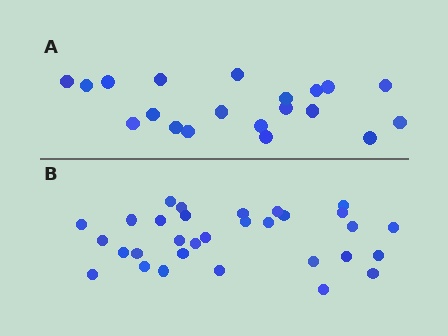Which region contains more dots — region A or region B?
Region B (the bottom region) has more dots.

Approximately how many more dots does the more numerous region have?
Region B has roughly 12 or so more dots than region A.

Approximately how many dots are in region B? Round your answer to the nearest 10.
About 30 dots. (The exact count is 31, which rounds to 30.)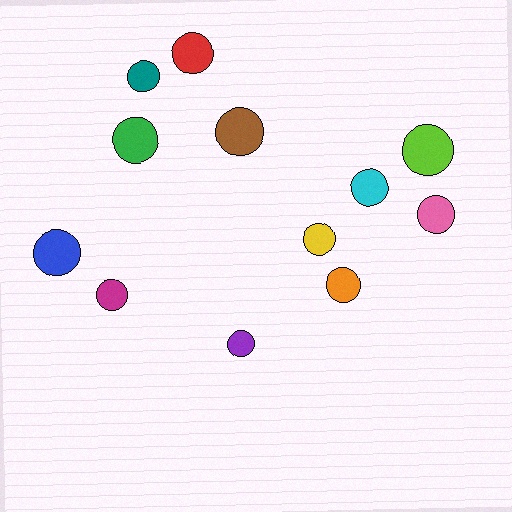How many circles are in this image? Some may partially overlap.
There are 12 circles.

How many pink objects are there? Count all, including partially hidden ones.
There is 1 pink object.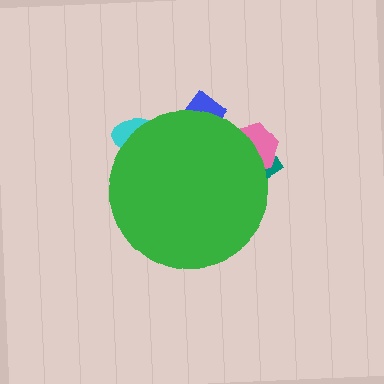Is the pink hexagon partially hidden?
Yes, the pink hexagon is partially hidden behind the green circle.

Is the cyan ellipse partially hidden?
Yes, the cyan ellipse is partially hidden behind the green circle.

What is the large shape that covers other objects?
A green circle.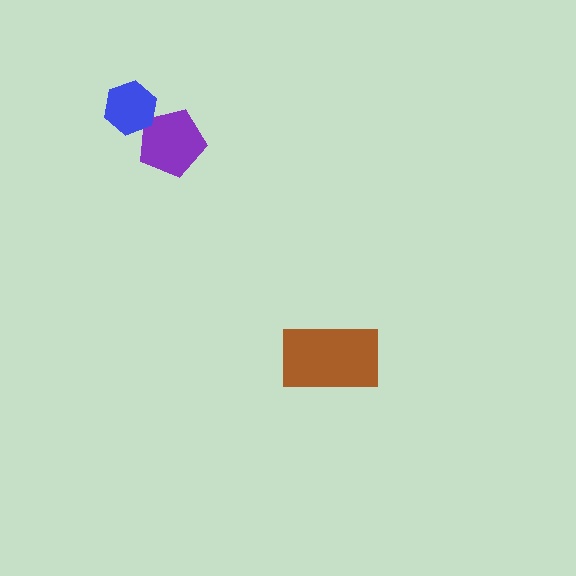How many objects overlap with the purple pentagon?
1 object overlaps with the purple pentagon.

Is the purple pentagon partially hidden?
Yes, it is partially covered by another shape.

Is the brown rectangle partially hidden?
No, no other shape covers it.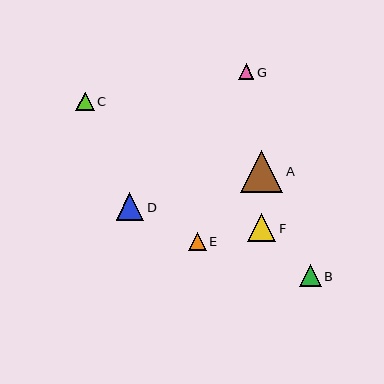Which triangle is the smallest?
Triangle G is the smallest with a size of approximately 15 pixels.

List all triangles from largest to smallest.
From largest to smallest: A, F, D, B, C, E, G.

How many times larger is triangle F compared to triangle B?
Triangle F is approximately 1.3 times the size of triangle B.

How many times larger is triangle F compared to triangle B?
Triangle F is approximately 1.3 times the size of triangle B.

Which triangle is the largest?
Triangle A is the largest with a size of approximately 42 pixels.